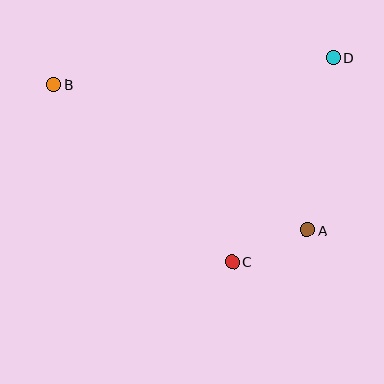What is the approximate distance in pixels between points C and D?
The distance between C and D is approximately 228 pixels.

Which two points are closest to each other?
Points A and C are closest to each other.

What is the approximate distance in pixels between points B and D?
The distance between B and D is approximately 280 pixels.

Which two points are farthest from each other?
Points A and B are farthest from each other.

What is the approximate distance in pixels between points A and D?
The distance between A and D is approximately 175 pixels.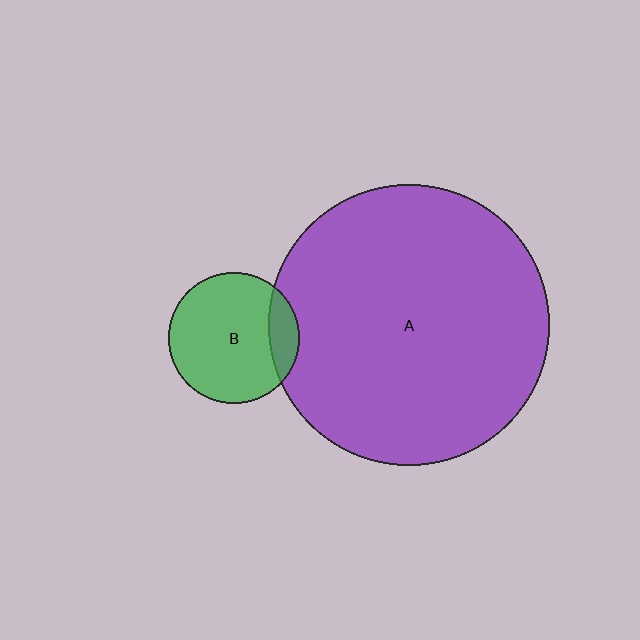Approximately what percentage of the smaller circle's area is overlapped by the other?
Approximately 15%.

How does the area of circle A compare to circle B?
Approximately 4.6 times.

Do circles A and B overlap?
Yes.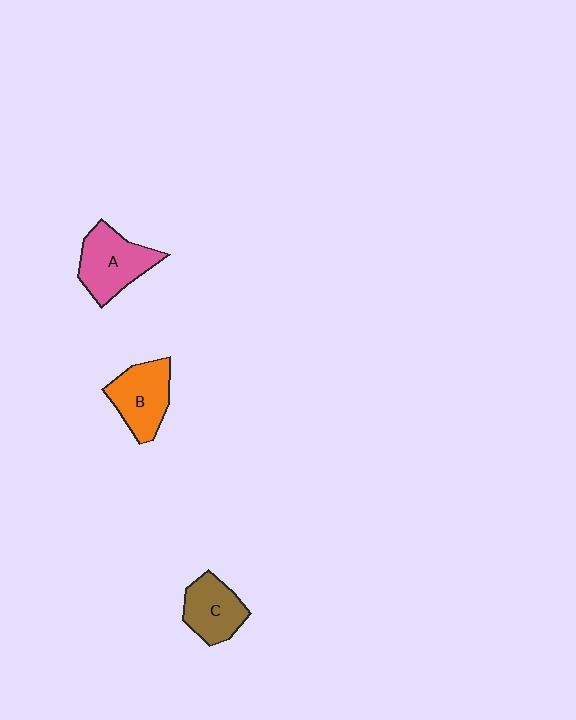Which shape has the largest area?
Shape A (pink).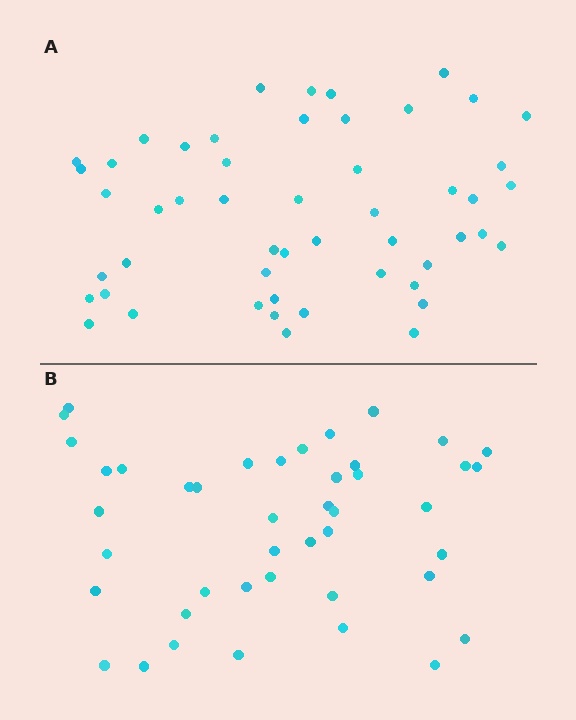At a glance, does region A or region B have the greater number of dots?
Region A (the top region) has more dots.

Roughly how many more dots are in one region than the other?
Region A has roughly 8 or so more dots than region B.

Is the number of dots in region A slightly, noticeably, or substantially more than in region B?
Region A has only slightly more — the two regions are fairly close. The ratio is roughly 1.2 to 1.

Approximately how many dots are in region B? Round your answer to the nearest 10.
About 40 dots. (The exact count is 43, which rounds to 40.)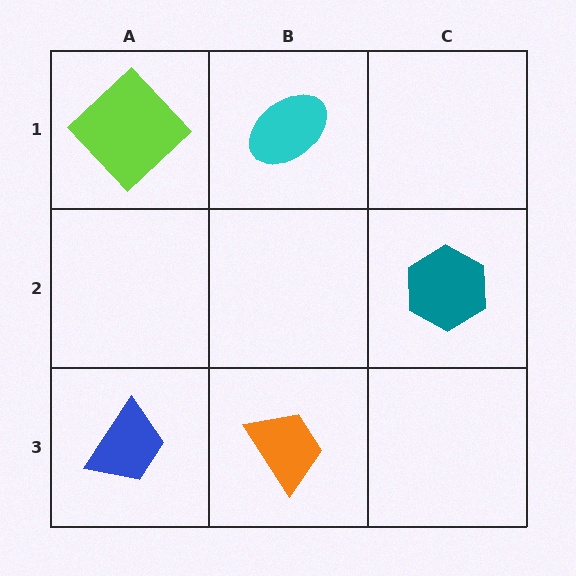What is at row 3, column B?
An orange trapezoid.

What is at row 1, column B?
A cyan ellipse.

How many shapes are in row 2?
1 shape.